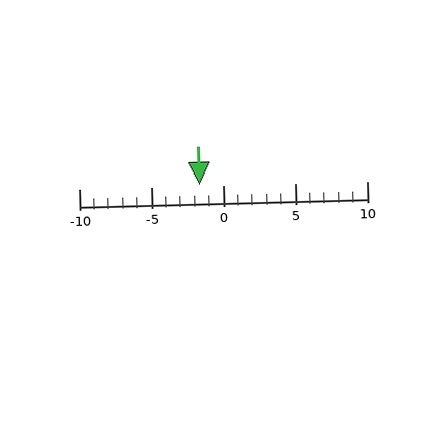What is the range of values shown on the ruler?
The ruler shows values from -10 to 10.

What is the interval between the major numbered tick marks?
The major tick marks are spaced 5 units apart.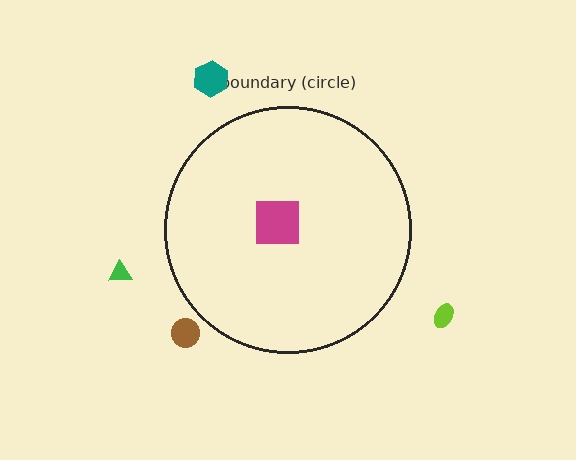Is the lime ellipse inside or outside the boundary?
Outside.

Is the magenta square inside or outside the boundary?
Inside.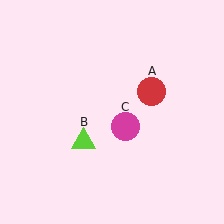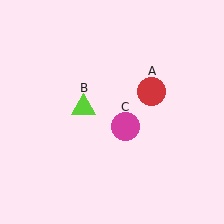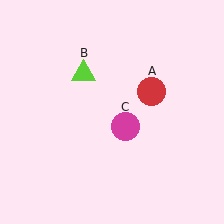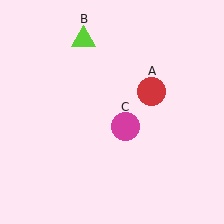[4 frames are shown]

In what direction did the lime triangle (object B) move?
The lime triangle (object B) moved up.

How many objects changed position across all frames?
1 object changed position: lime triangle (object B).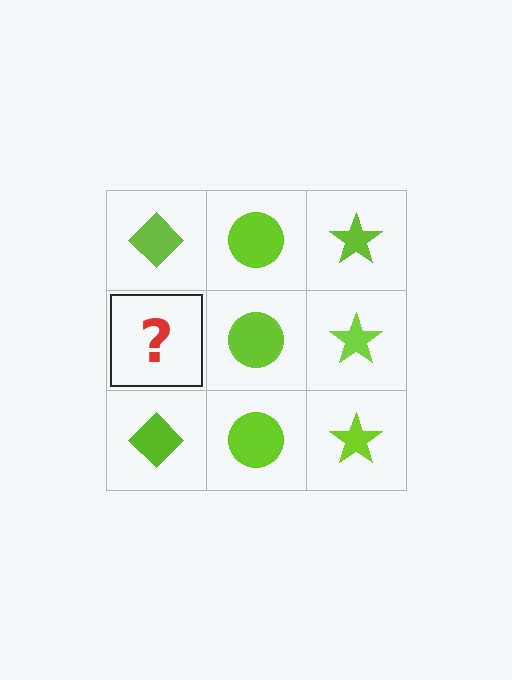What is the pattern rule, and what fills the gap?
The rule is that each column has a consistent shape. The gap should be filled with a lime diamond.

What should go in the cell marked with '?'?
The missing cell should contain a lime diamond.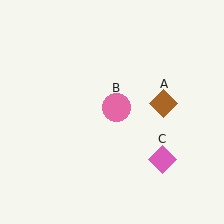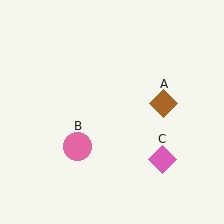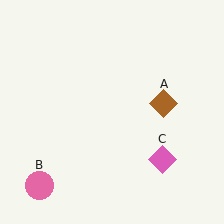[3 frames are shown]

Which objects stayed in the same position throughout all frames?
Brown diamond (object A) and pink diamond (object C) remained stationary.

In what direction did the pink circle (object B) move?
The pink circle (object B) moved down and to the left.